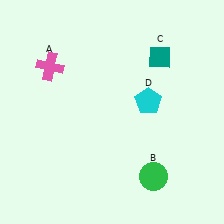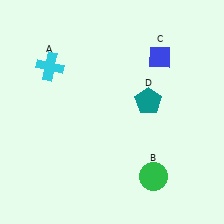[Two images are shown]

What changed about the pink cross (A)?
In Image 1, A is pink. In Image 2, it changed to cyan.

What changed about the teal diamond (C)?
In Image 1, C is teal. In Image 2, it changed to blue.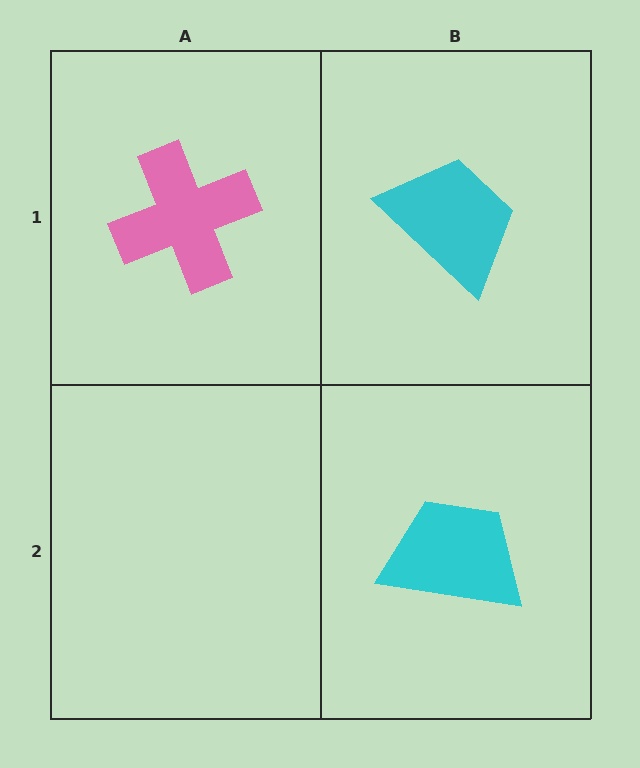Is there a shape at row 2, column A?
No, that cell is empty.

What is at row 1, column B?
A cyan trapezoid.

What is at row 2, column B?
A cyan trapezoid.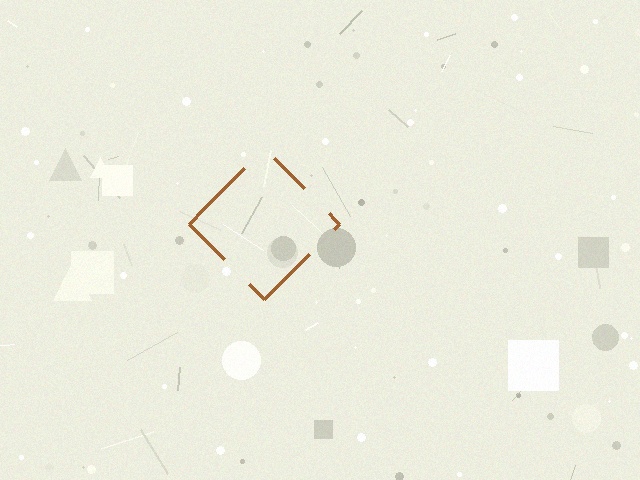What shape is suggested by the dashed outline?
The dashed outline suggests a diamond.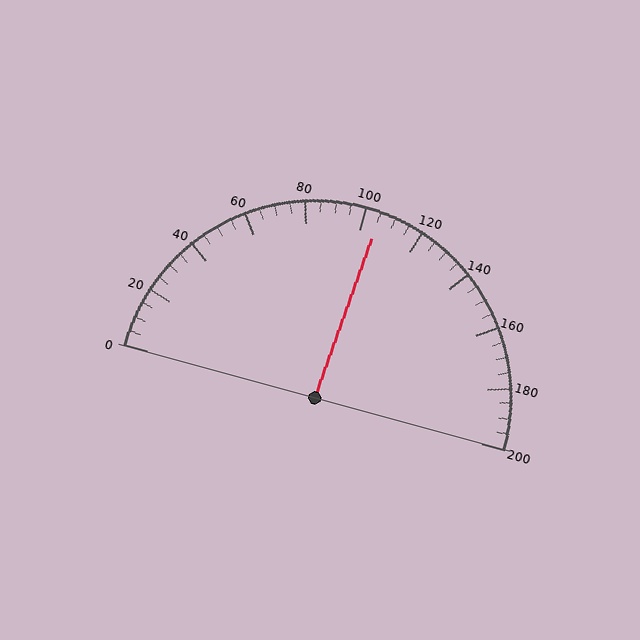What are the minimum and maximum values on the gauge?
The gauge ranges from 0 to 200.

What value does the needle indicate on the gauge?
The needle indicates approximately 105.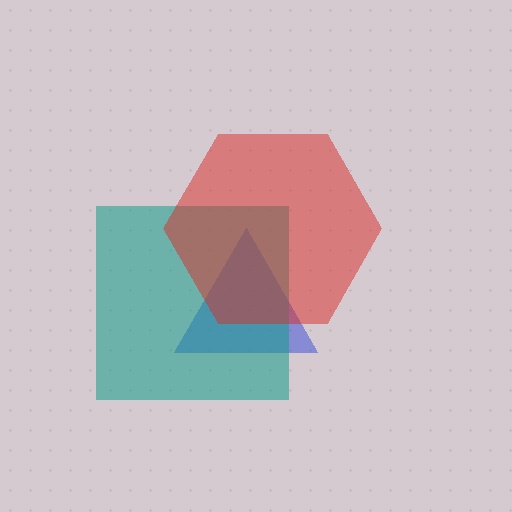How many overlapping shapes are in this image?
There are 3 overlapping shapes in the image.